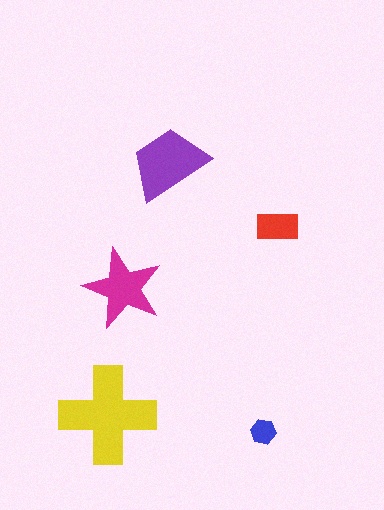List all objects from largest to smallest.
The yellow cross, the purple trapezoid, the magenta star, the red rectangle, the blue hexagon.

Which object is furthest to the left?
The yellow cross is leftmost.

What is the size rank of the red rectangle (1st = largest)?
4th.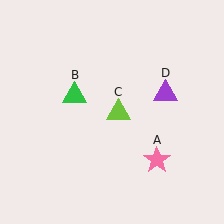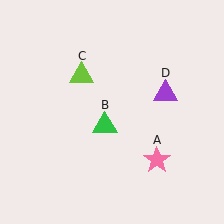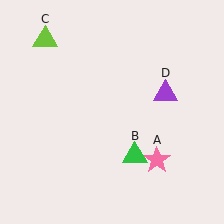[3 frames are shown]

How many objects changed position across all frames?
2 objects changed position: green triangle (object B), lime triangle (object C).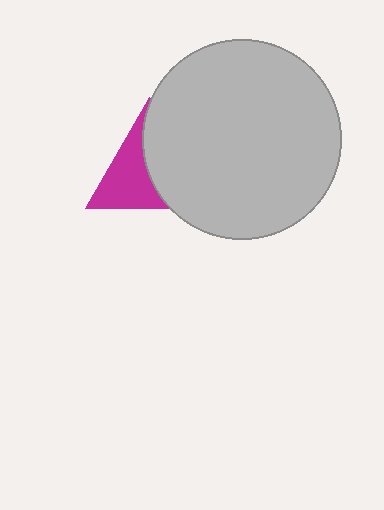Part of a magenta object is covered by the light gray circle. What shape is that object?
It is a triangle.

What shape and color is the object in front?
The object in front is a light gray circle.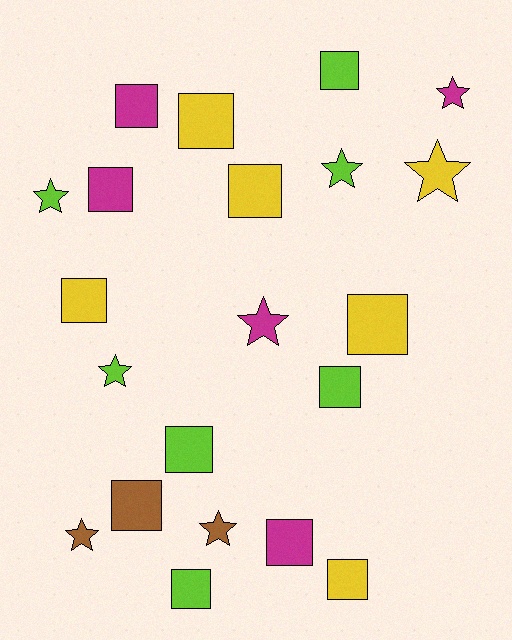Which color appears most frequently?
Lime, with 7 objects.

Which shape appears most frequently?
Square, with 13 objects.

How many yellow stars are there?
There is 1 yellow star.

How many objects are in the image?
There are 21 objects.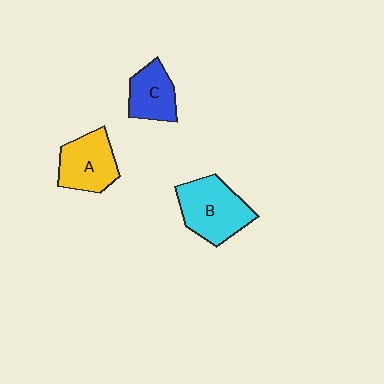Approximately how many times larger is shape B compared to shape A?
Approximately 1.2 times.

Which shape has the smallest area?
Shape C (blue).